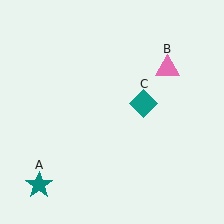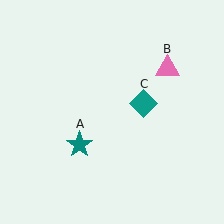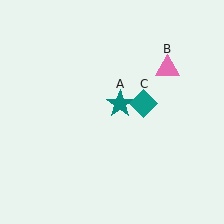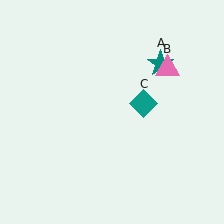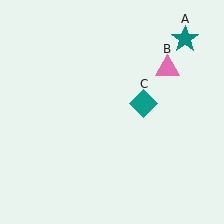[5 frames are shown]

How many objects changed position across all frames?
1 object changed position: teal star (object A).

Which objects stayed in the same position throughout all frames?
Pink triangle (object B) and teal diamond (object C) remained stationary.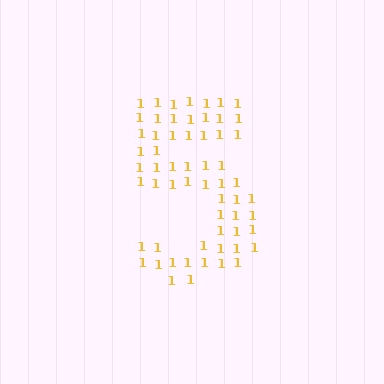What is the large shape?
The large shape is the digit 5.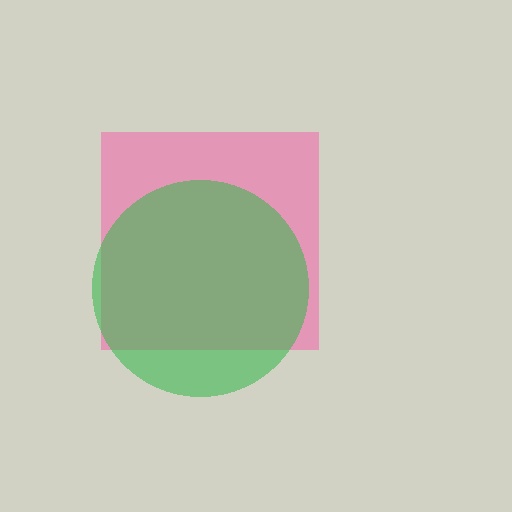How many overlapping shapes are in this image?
There are 2 overlapping shapes in the image.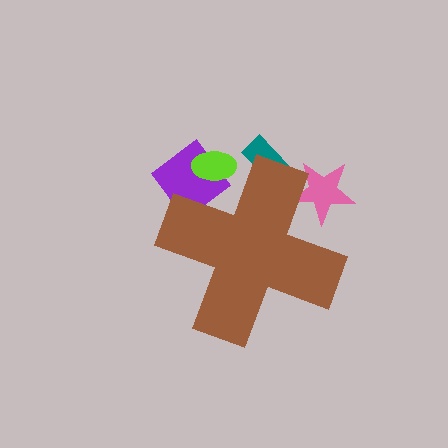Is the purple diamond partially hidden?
Yes, the purple diamond is partially hidden behind the brown cross.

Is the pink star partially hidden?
Yes, the pink star is partially hidden behind the brown cross.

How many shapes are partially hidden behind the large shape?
4 shapes are partially hidden.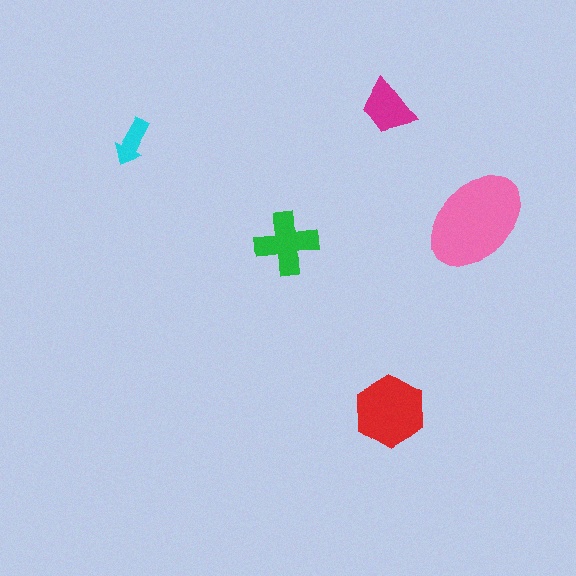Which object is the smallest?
The cyan arrow.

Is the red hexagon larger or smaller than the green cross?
Larger.